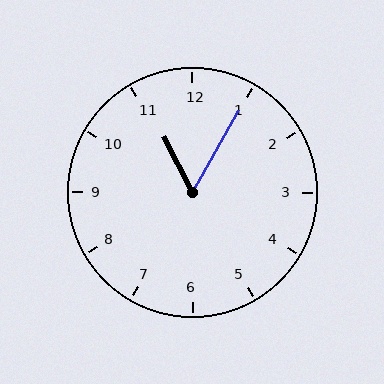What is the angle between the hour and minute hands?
Approximately 58 degrees.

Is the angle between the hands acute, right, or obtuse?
It is acute.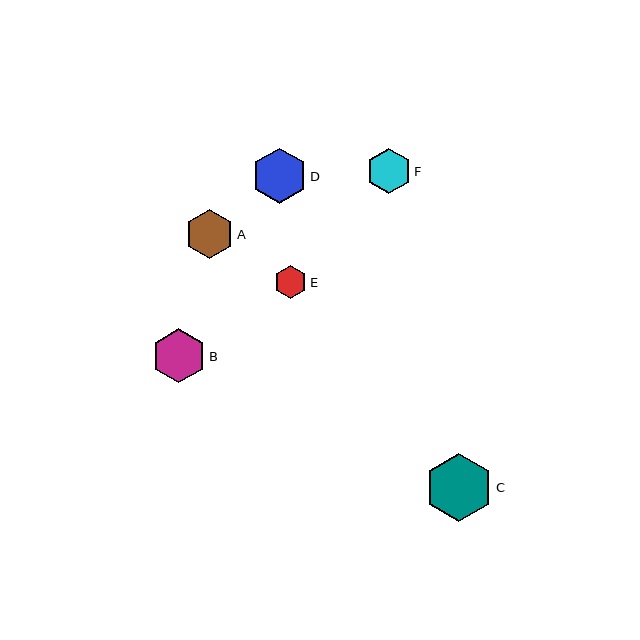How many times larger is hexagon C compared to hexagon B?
Hexagon C is approximately 1.3 times the size of hexagon B.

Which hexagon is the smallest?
Hexagon E is the smallest with a size of approximately 33 pixels.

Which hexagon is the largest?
Hexagon C is the largest with a size of approximately 68 pixels.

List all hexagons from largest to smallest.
From largest to smallest: C, D, B, A, F, E.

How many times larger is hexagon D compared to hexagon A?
Hexagon D is approximately 1.1 times the size of hexagon A.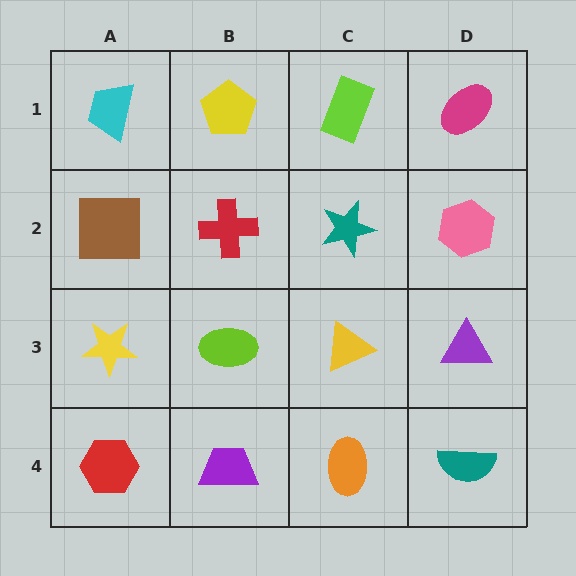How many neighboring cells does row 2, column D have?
3.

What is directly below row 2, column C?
A yellow triangle.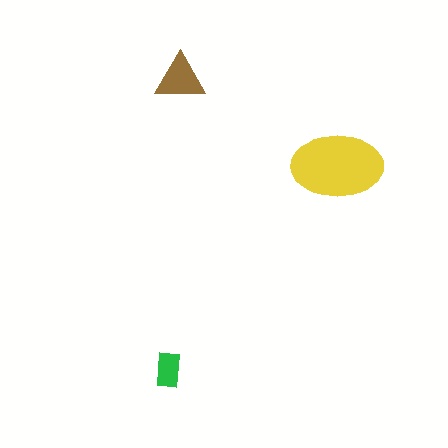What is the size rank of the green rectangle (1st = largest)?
3rd.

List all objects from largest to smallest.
The yellow ellipse, the brown triangle, the green rectangle.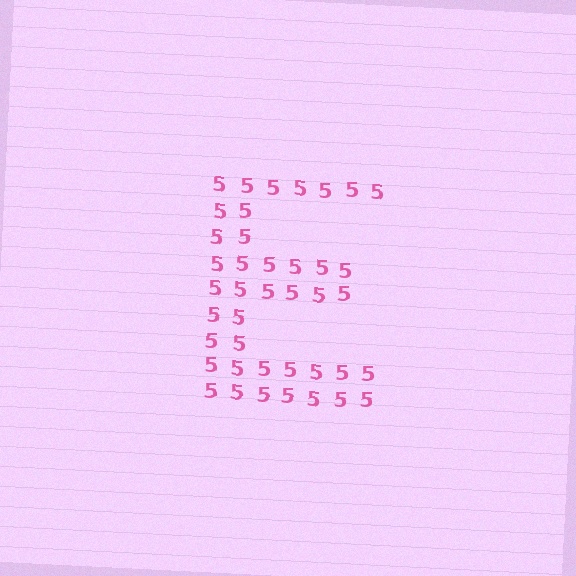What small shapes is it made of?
It is made of small digit 5's.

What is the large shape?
The large shape is the letter E.